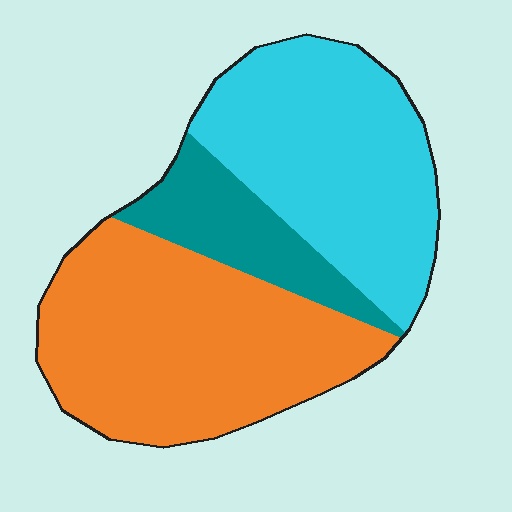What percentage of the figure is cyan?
Cyan takes up about two fifths (2/5) of the figure.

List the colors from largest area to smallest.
From largest to smallest: orange, cyan, teal.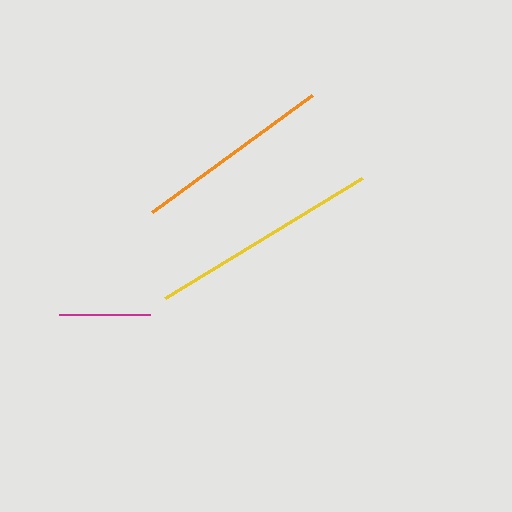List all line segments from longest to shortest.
From longest to shortest: yellow, orange, magenta.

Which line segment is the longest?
The yellow line is the longest at approximately 231 pixels.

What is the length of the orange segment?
The orange segment is approximately 198 pixels long.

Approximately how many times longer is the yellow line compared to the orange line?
The yellow line is approximately 1.2 times the length of the orange line.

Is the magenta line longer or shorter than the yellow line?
The yellow line is longer than the magenta line.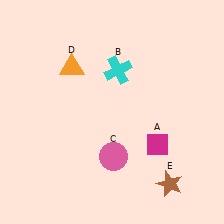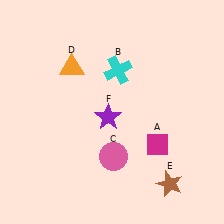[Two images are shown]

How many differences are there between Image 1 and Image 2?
There is 1 difference between the two images.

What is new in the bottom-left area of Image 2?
A purple star (F) was added in the bottom-left area of Image 2.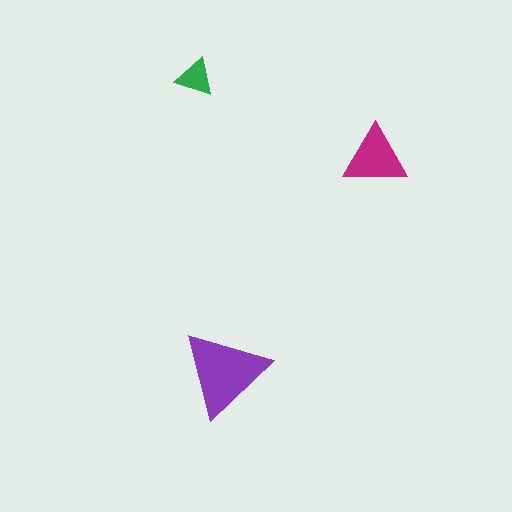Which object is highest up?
The green triangle is topmost.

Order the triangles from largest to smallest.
the purple one, the magenta one, the green one.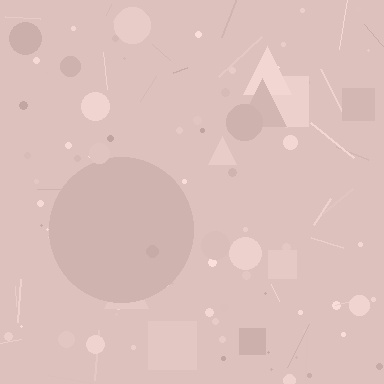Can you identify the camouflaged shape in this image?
The camouflaged shape is a circle.